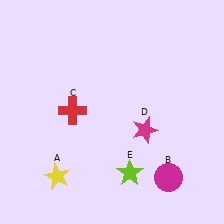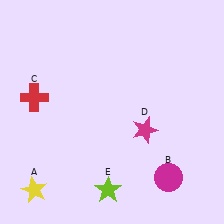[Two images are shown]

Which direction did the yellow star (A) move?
The yellow star (A) moved left.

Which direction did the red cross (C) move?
The red cross (C) moved left.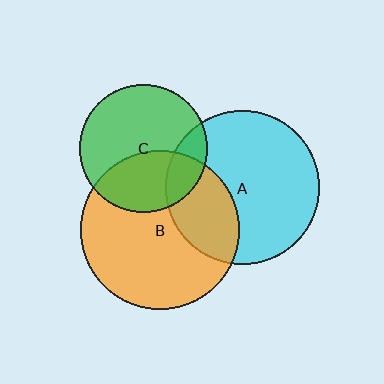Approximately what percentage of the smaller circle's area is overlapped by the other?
Approximately 35%.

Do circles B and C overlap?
Yes.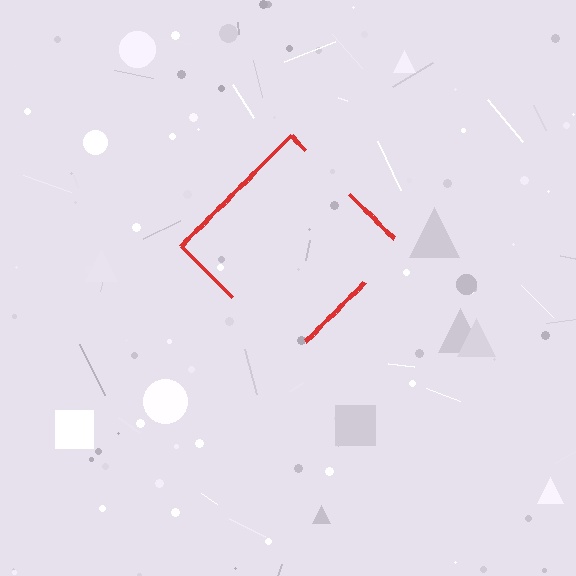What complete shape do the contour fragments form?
The contour fragments form a diamond.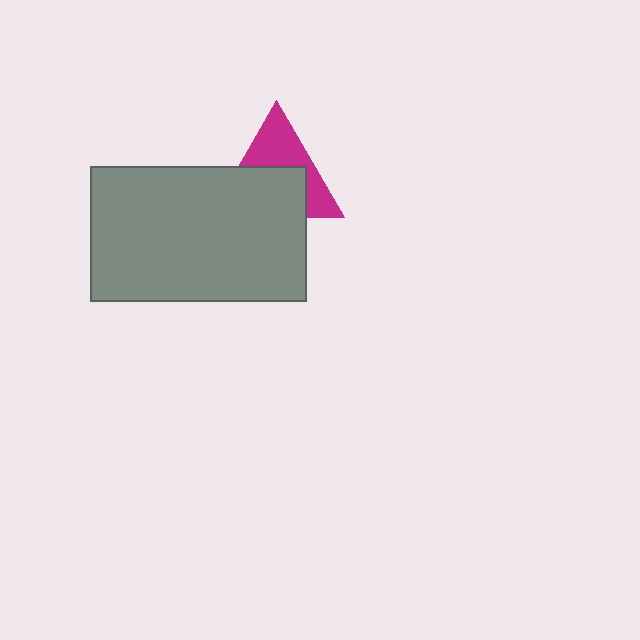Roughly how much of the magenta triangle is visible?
About half of it is visible (roughly 46%).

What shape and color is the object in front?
The object in front is a gray rectangle.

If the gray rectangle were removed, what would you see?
You would see the complete magenta triangle.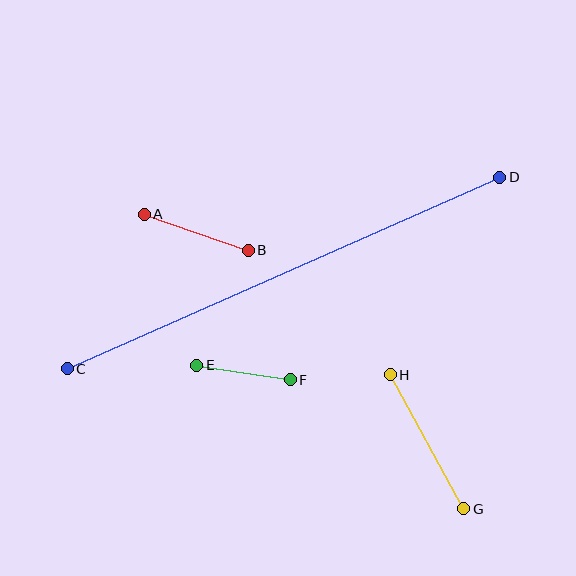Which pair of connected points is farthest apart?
Points C and D are farthest apart.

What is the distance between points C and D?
The distance is approximately 473 pixels.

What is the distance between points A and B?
The distance is approximately 110 pixels.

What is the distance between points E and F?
The distance is approximately 94 pixels.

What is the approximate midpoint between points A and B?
The midpoint is at approximately (196, 232) pixels.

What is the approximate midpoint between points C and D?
The midpoint is at approximately (284, 273) pixels.